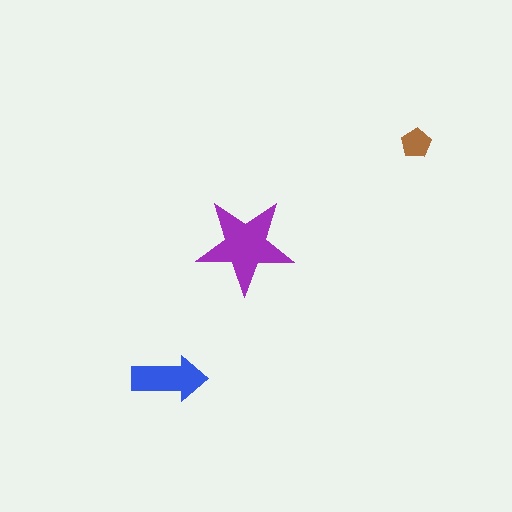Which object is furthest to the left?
The blue arrow is leftmost.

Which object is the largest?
The purple star.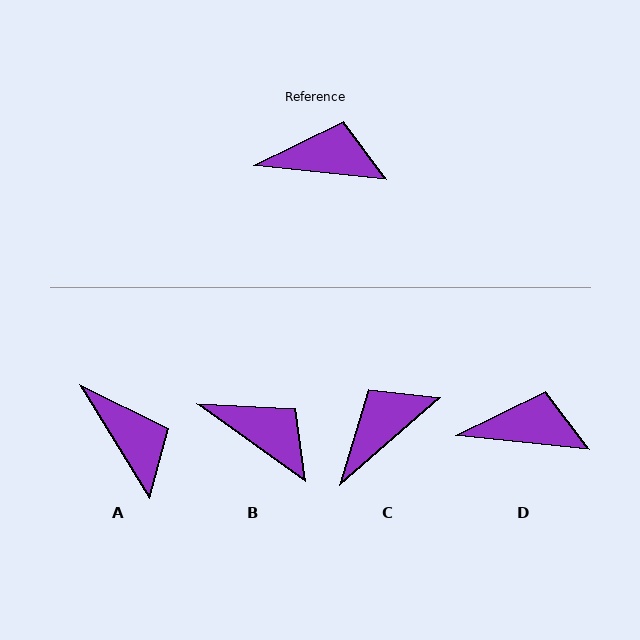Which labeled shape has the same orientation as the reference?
D.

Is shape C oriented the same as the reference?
No, it is off by about 47 degrees.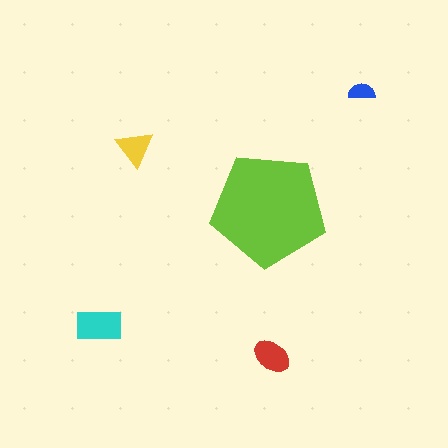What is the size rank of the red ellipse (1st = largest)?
3rd.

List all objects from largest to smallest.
The lime pentagon, the cyan rectangle, the red ellipse, the yellow triangle, the blue semicircle.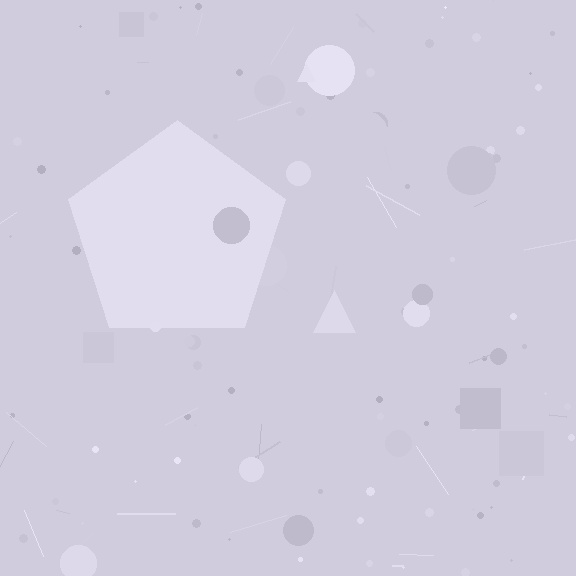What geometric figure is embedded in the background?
A pentagon is embedded in the background.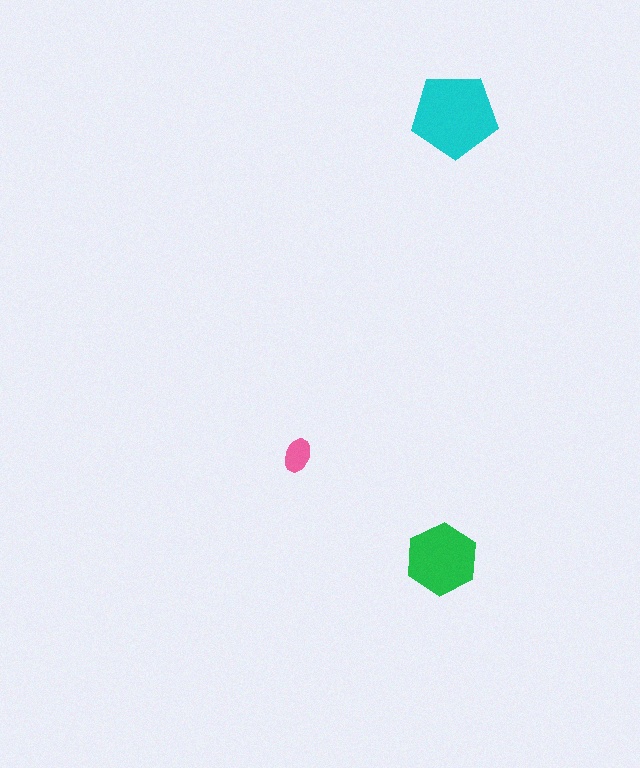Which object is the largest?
The cyan pentagon.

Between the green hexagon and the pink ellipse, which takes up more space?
The green hexagon.